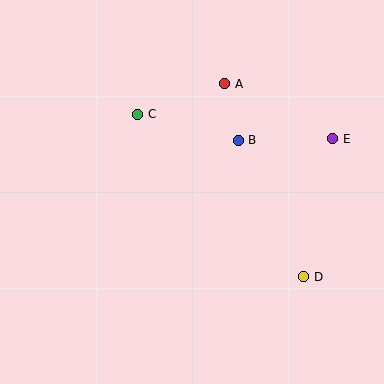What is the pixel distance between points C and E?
The distance between C and E is 197 pixels.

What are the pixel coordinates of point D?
Point D is at (304, 277).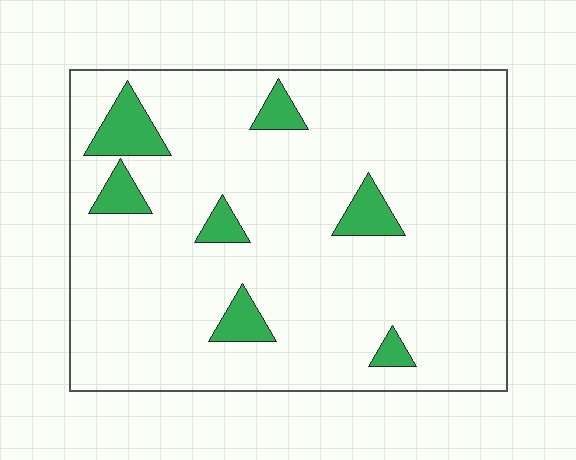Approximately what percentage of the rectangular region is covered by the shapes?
Approximately 10%.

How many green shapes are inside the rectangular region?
7.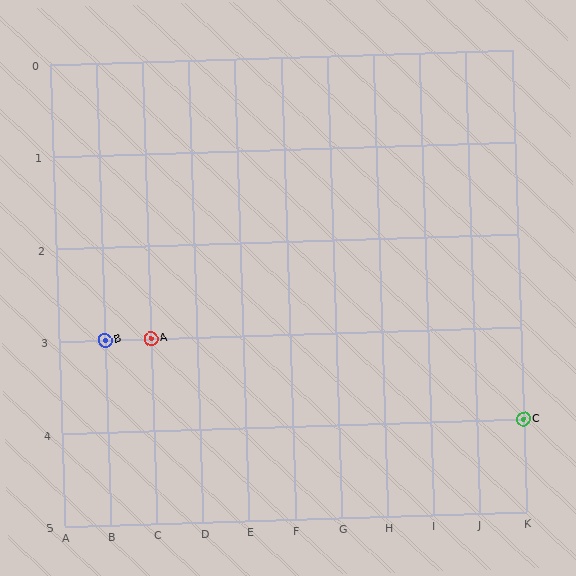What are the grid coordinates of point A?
Point A is at grid coordinates (C, 3).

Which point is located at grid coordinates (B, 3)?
Point B is at (B, 3).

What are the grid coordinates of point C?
Point C is at grid coordinates (K, 4).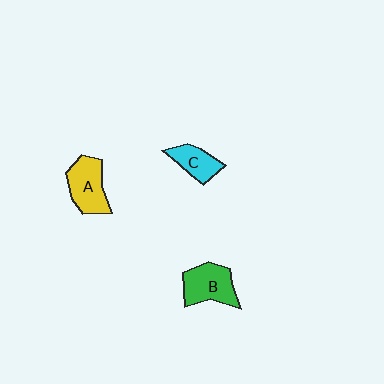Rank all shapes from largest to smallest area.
From largest to smallest: B (green), A (yellow), C (cyan).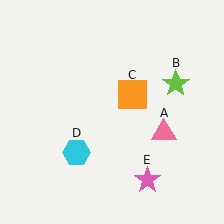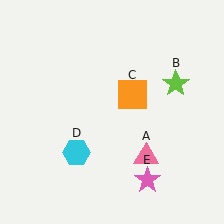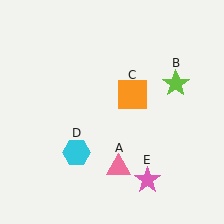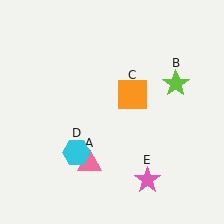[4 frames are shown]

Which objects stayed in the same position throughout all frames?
Lime star (object B) and orange square (object C) and cyan hexagon (object D) and pink star (object E) remained stationary.